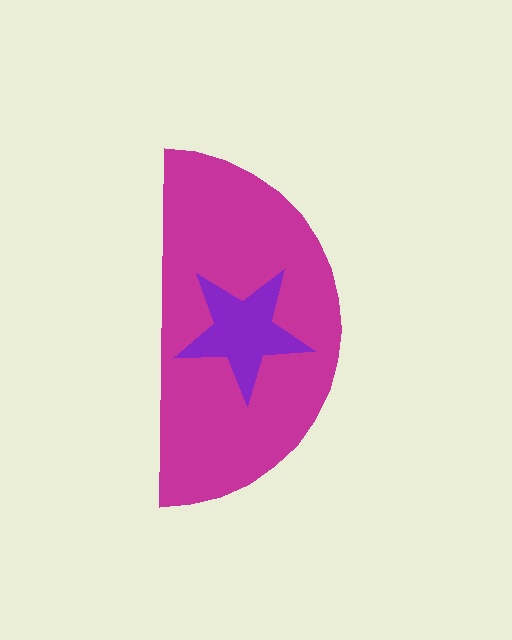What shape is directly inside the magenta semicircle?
The purple star.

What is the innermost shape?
The purple star.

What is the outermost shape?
The magenta semicircle.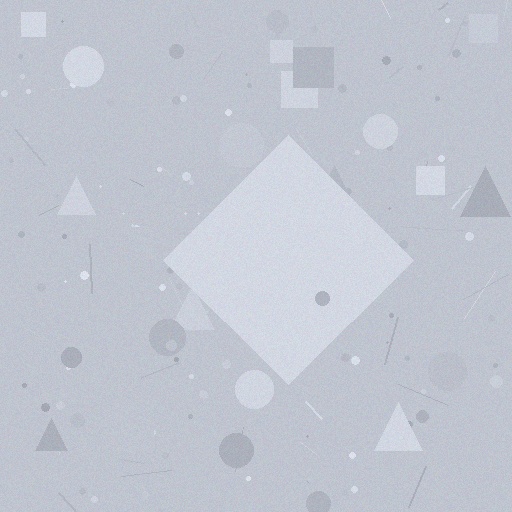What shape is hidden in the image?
A diamond is hidden in the image.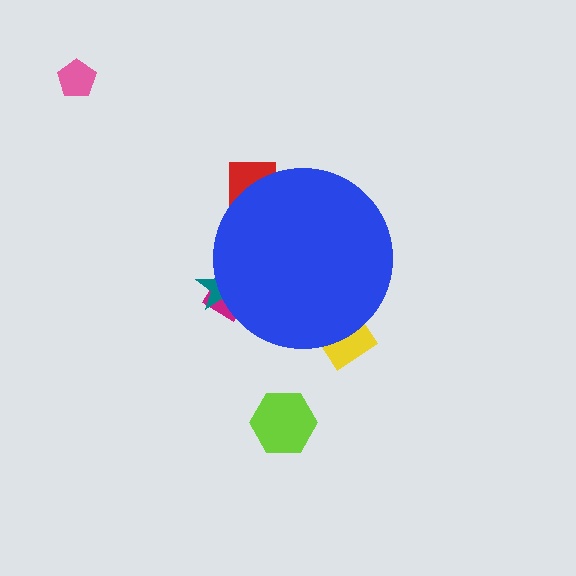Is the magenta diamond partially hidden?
Yes, the magenta diamond is partially hidden behind the blue circle.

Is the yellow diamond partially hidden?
Yes, the yellow diamond is partially hidden behind the blue circle.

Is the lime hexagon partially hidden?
No, the lime hexagon is fully visible.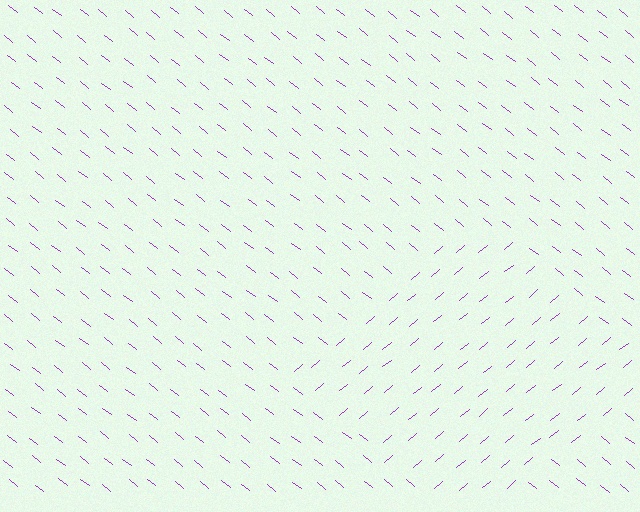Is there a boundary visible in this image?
Yes, there is a texture boundary formed by a change in line orientation.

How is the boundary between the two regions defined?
The boundary is defined purely by a change in line orientation (approximately 78 degrees difference). All lines are the same color and thickness.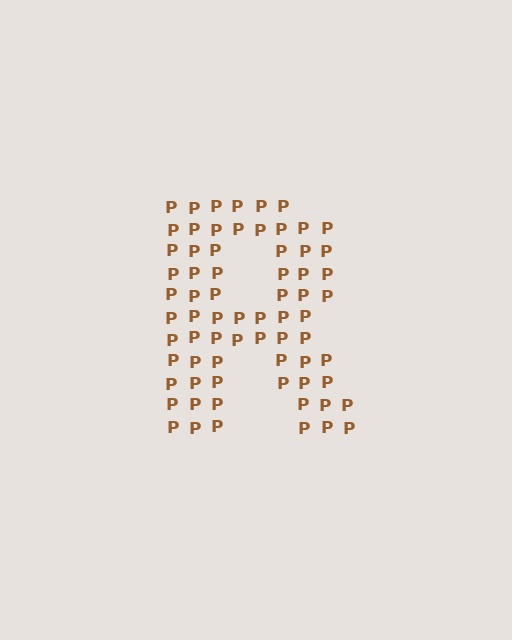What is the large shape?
The large shape is the letter R.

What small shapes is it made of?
It is made of small letter P's.